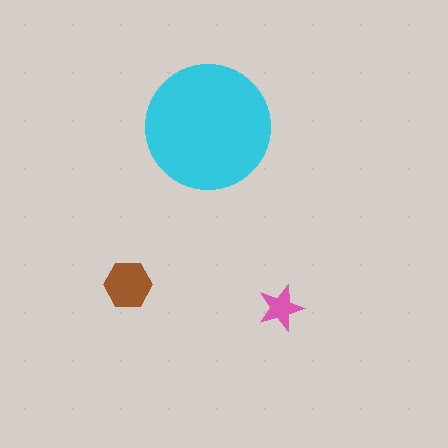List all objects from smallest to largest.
The pink star, the brown hexagon, the cyan circle.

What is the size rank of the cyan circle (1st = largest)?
1st.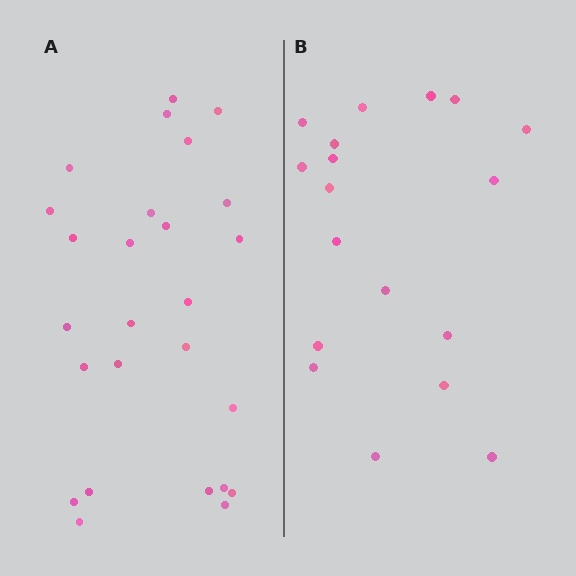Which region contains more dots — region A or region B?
Region A (the left region) has more dots.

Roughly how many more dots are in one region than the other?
Region A has roughly 8 or so more dots than region B.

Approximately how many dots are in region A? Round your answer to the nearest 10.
About 30 dots. (The exact count is 26, which rounds to 30.)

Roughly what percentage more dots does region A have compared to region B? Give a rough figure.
About 45% more.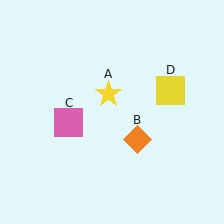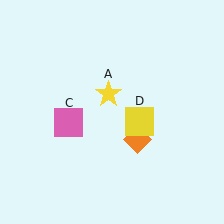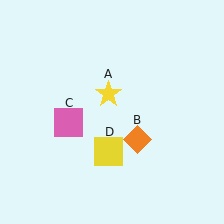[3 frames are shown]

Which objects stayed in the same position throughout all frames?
Yellow star (object A) and orange diamond (object B) and pink square (object C) remained stationary.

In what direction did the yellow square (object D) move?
The yellow square (object D) moved down and to the left.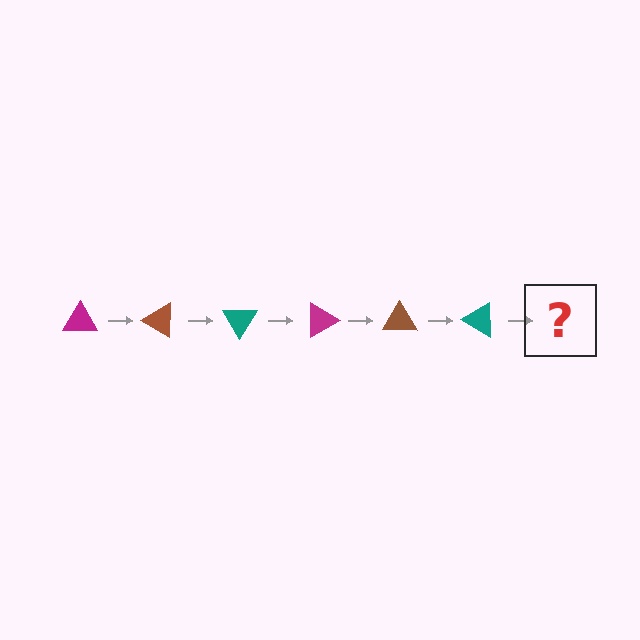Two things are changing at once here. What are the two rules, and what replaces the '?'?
The two rules are that it rotates 30 degrees each step and the color cycles through magenta, brown, and teal. The '?' should be a magenta triangle, rotated 180 degrees from the start.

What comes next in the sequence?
The next element should be a magenta triangle, rotated 180 degrees from the start.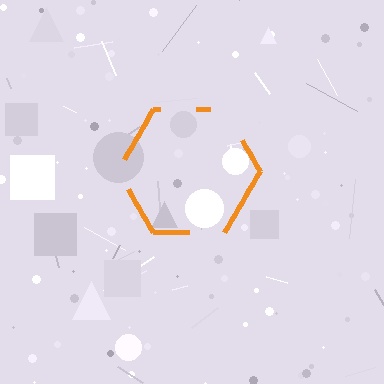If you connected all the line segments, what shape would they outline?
They would outline a hexagon.